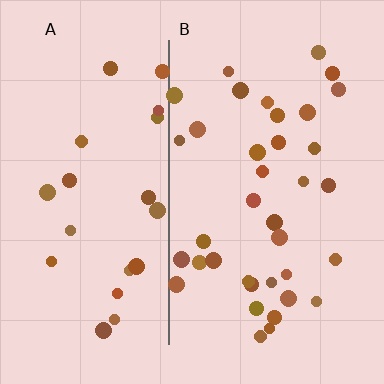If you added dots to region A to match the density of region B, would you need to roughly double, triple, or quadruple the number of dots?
Approximately double.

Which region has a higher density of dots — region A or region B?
B (the right).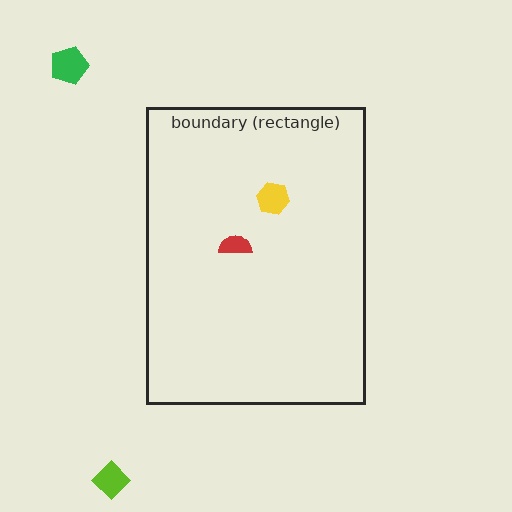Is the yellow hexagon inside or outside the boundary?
Inside.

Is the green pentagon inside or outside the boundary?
Outside.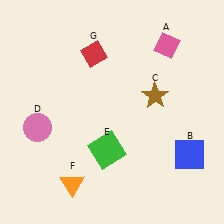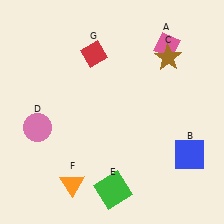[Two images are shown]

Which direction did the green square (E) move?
The green square (E) moved down.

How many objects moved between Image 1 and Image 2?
2 objects moved between the two images.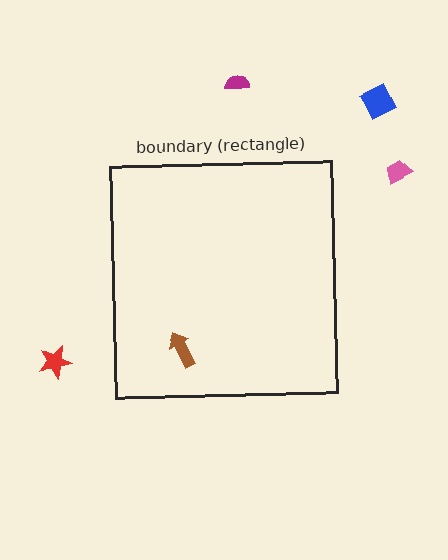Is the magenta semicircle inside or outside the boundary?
Outside.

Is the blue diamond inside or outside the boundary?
Outside.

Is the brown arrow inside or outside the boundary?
Inside.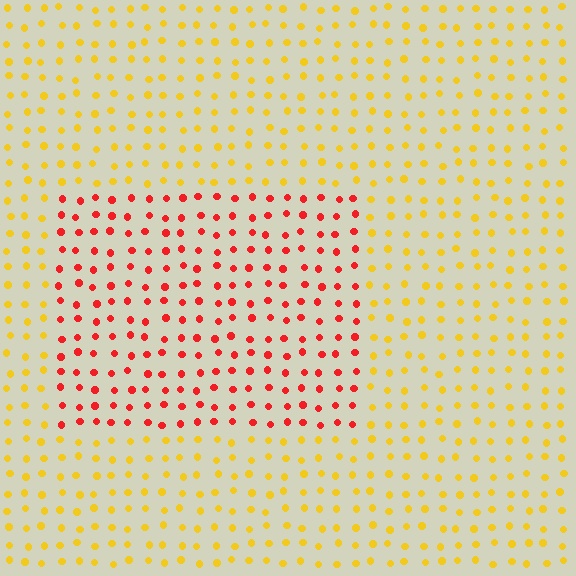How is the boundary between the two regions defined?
The boundary is defined purely by a slight shift in hue (about 51 degrees). Spacing, size, and orientation are identical on both sides.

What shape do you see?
I see a rectangle.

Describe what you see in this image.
The image is filled with small yellow elements in a uniform arrangement. A rectangle-shaped region is visible where the elements are tinted to a slightly different hue, forming a subtle color boundary.